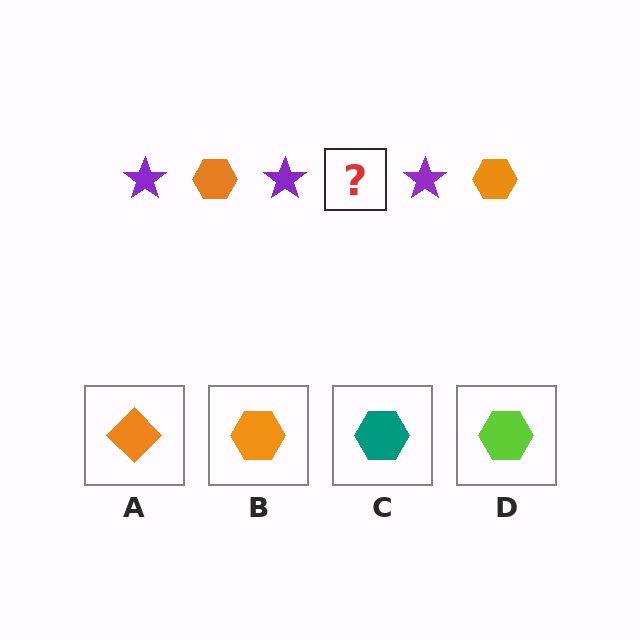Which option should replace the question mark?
Option B.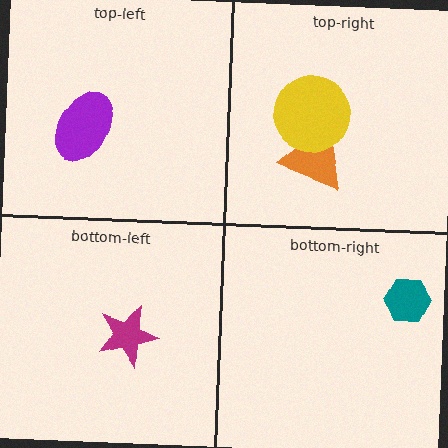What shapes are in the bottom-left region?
The magenta star.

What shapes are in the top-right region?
The orange triangle, the yellow circle.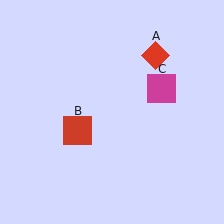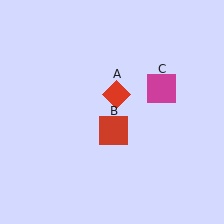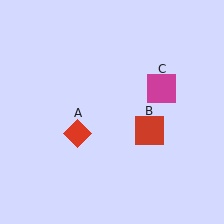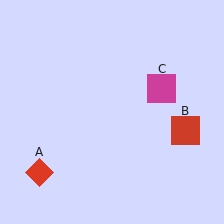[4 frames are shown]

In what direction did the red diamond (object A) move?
The red diamond (object A) moved down and to the left.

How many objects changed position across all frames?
2 objects changed position: red diamond (object A), red square (object B).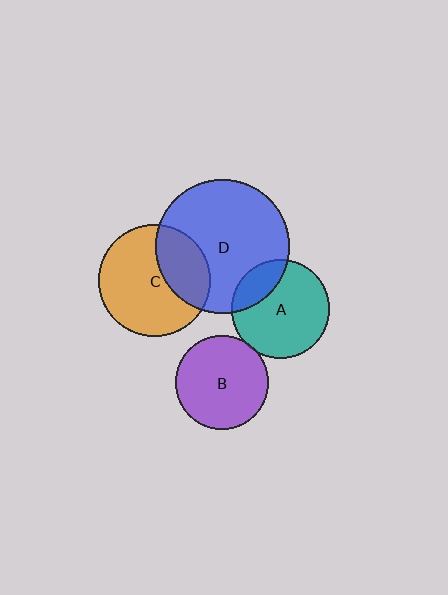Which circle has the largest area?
Circle D (blue).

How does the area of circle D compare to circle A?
Approximately 1.8 times.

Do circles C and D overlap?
Yes.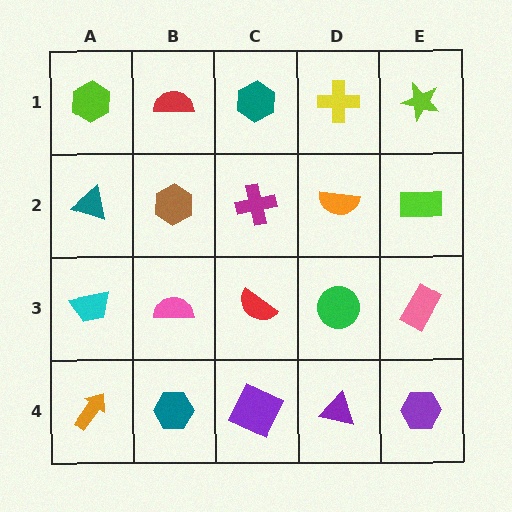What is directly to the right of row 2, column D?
A lime rectangle.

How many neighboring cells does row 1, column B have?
3.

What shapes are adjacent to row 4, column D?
A green circle (row 3, column D), a purple square (row 4, column C), a purple hexagon (row 4, column E).